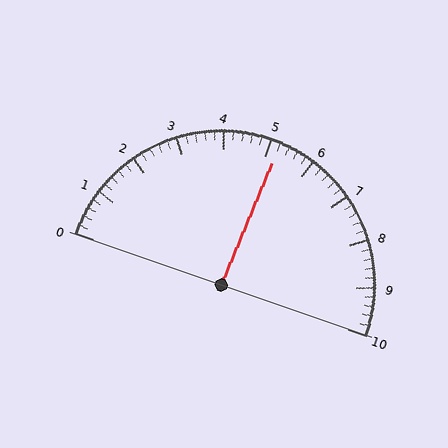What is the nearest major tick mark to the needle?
The nearest major tick mark is 5.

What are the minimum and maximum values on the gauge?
The gauge ranges from 0 to 10.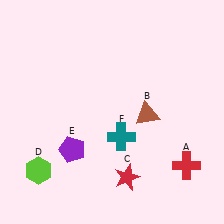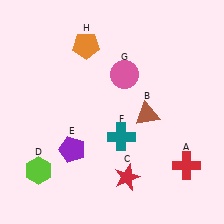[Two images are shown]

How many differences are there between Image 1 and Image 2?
There are 2 differences between the two images.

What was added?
A pink circle (G), an orange pentagon (H) were added in Image 2.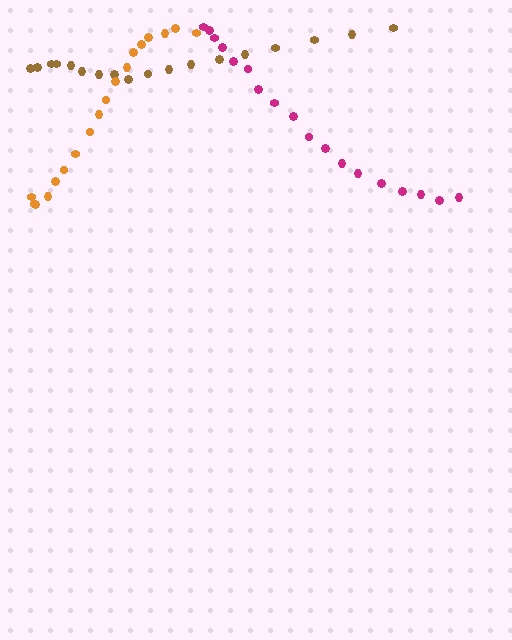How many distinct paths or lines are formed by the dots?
There are 3 distinct paths.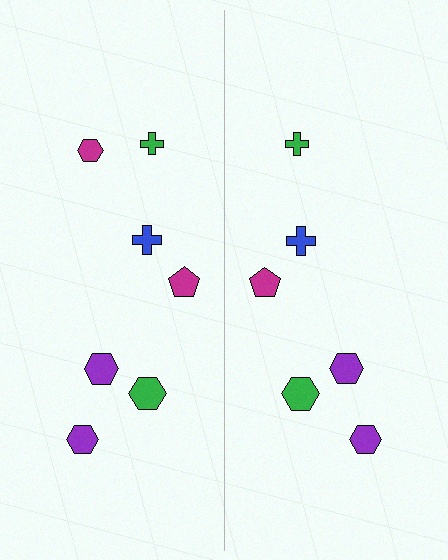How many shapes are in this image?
There are 13 shapes in this image.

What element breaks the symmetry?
A magenta hexagon is missing from the right side.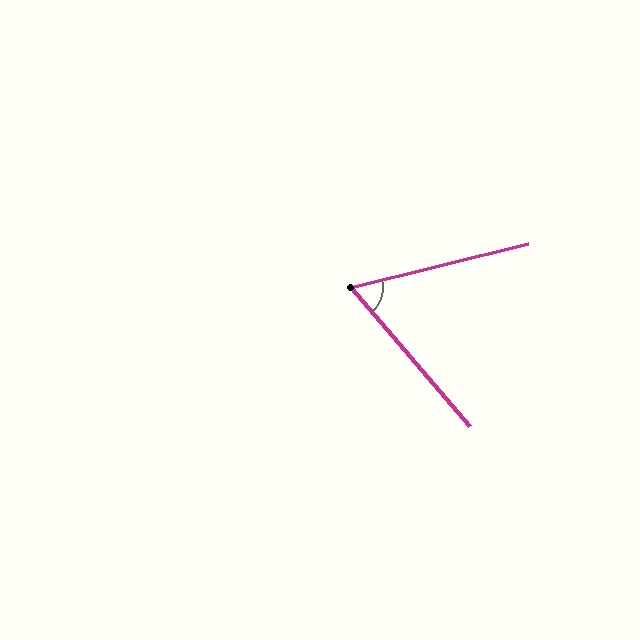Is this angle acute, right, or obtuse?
It is acute.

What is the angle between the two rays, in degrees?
Approximately 64 degrees.